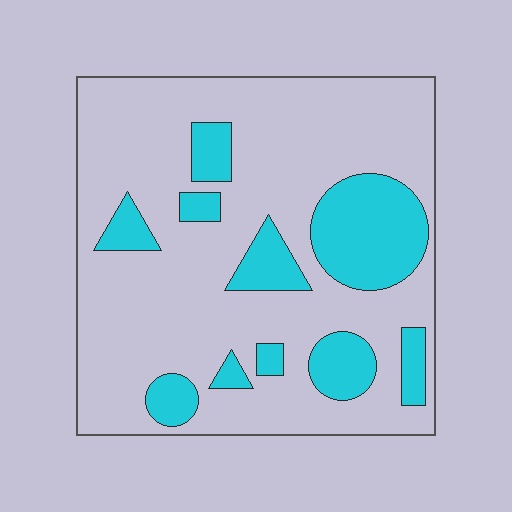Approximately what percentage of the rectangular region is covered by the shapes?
Approximately 25%.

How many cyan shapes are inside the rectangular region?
10.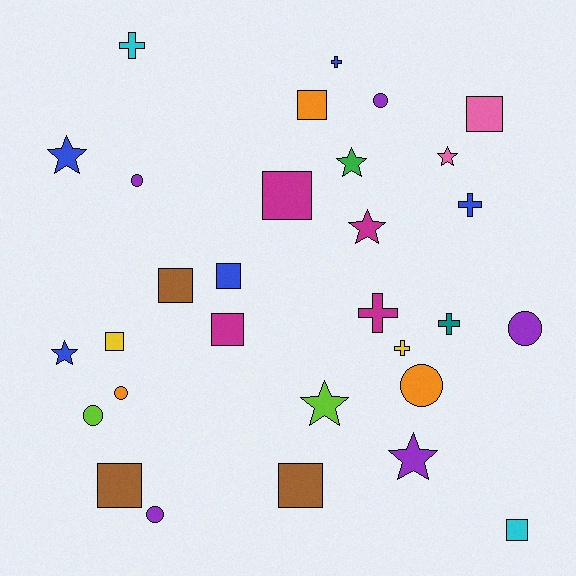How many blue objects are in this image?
There are 5 blue objects.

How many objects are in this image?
There are 30 objects.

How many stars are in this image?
There are 7 stars.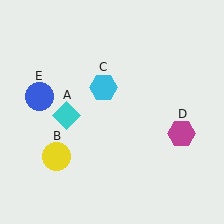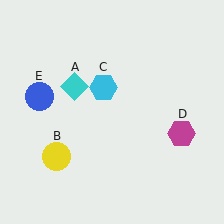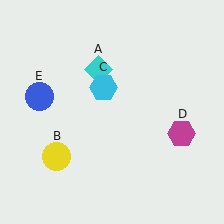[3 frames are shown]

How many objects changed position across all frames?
1 object changed position: cyan diamond (object A).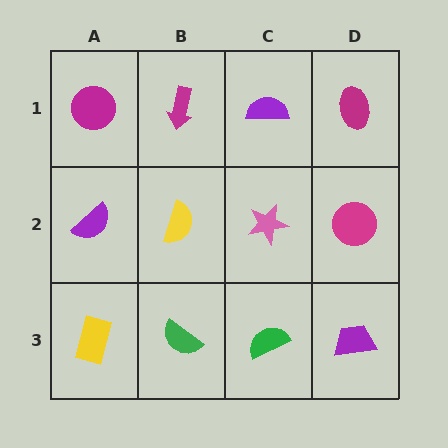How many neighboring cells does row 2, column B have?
4.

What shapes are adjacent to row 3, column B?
A yellow semicircle (row 2, column B), a yellow rectangle (row 3, column A), a green semicircle (row 3, column C).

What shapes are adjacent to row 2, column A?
A magenta circle (row 1, column A), a yellow rectangle (row 3, column A), a yellow semicircle (row 2, column B).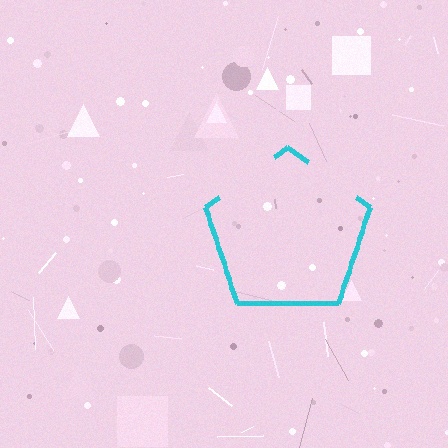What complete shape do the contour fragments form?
The contour fragments form a pentagon.